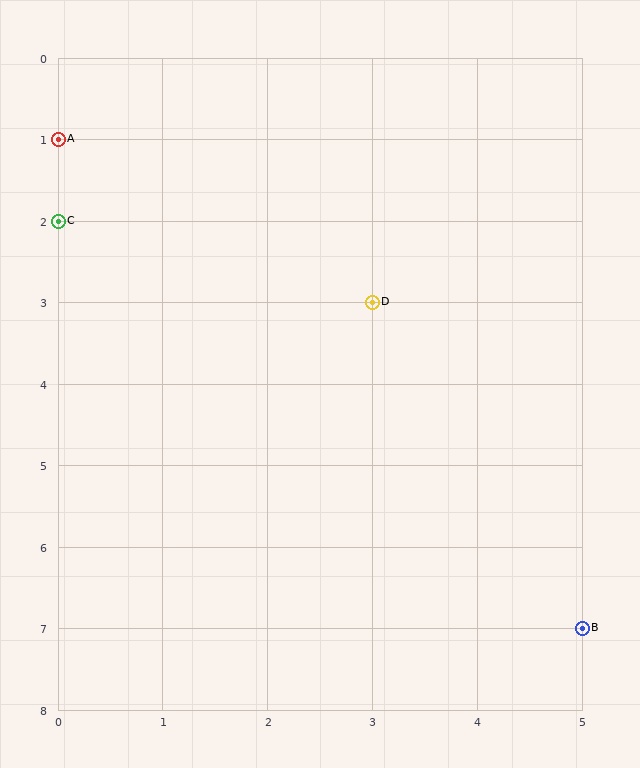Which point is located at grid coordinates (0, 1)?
Point A is at (0, 1).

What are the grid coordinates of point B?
Point B is at grid coordinates (5, 7).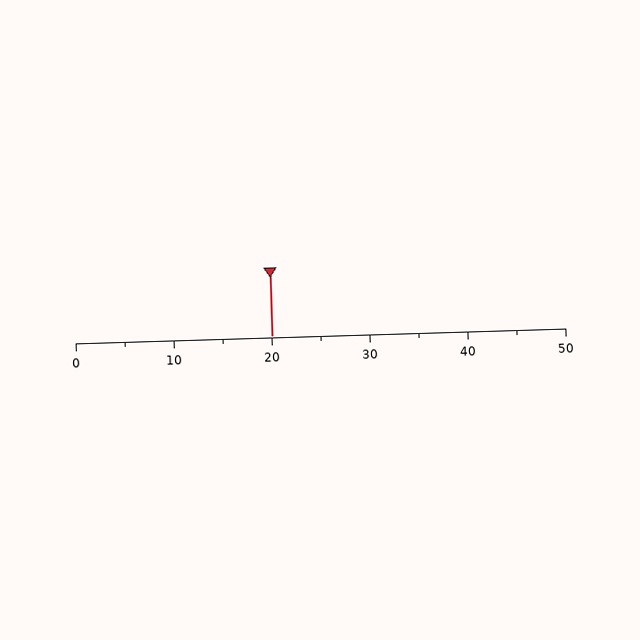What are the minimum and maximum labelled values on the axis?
The axis runs from 0 to 50.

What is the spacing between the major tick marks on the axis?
The major ticks are spaced 10 apart.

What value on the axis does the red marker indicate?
The marker indicates approximately 20.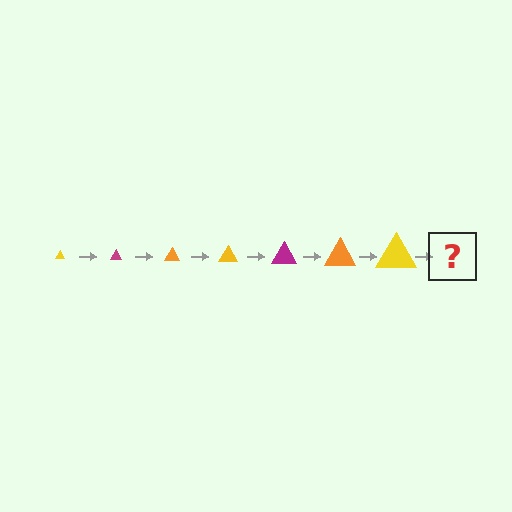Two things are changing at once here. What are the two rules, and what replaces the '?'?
The two rules are that the triangle grows larger each step and the color cycles through yellow, magenta, and orange. The '?' should be a magenta triangle, larger than the previous one.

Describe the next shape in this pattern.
It should be a magenta triangle, larger than the previous one.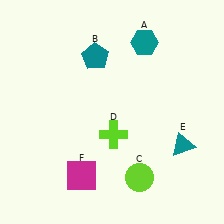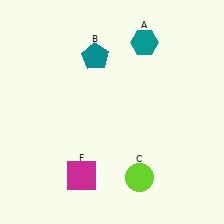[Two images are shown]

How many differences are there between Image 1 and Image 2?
There are 2 differences between the two images.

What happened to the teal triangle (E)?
The teal triangle (E) was removed in Image 2. It was in the bottom-right area of Image 1.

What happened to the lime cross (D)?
The lime cross (D) was removed in Image 2. It was in the bottom-right area of Image 1.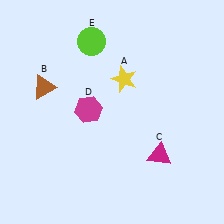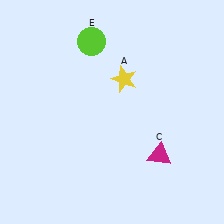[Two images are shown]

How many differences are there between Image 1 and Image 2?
There are 2 differences between the two images.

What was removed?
The magenta hexagon (D), the brown triangle (B) were removed in Image 2.